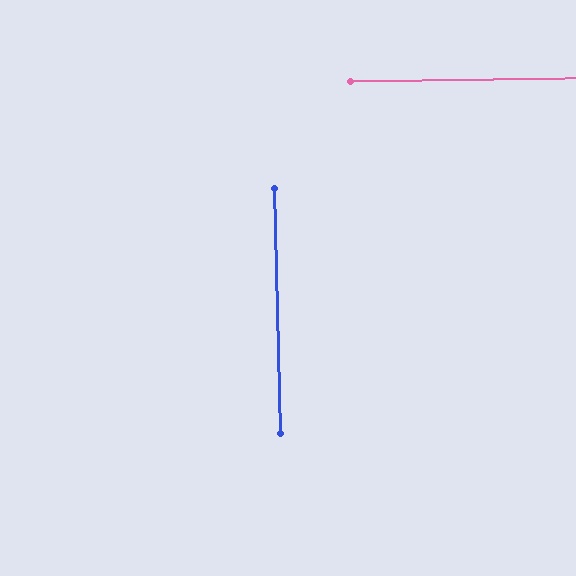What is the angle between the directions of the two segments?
Approximately 89 degrees.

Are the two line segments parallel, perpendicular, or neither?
Perpendicular — they meet at approximately 89°.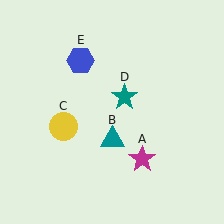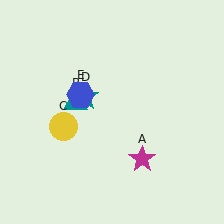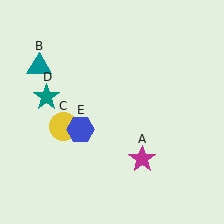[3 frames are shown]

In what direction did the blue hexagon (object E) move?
The blue hexagon (object E) moved down.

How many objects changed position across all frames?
3 objects changed position: teal triangle (object B), teal star (object D), blue hexagon (object E).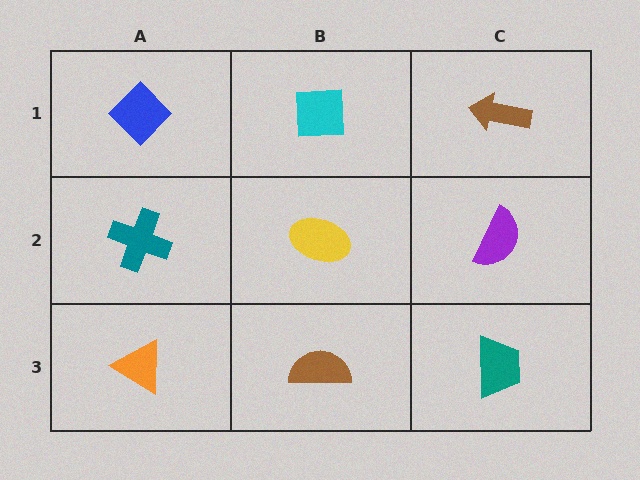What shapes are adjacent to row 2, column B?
A cyan square (row 1, column B), a brown semicircle (row 3, column B), a teal cross (row 2, column A), a purple semicircle (row 2, column C).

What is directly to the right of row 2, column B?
A purple semicircle.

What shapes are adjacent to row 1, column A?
A teal cross (row 2, column A), a cyan square (row 1, column B).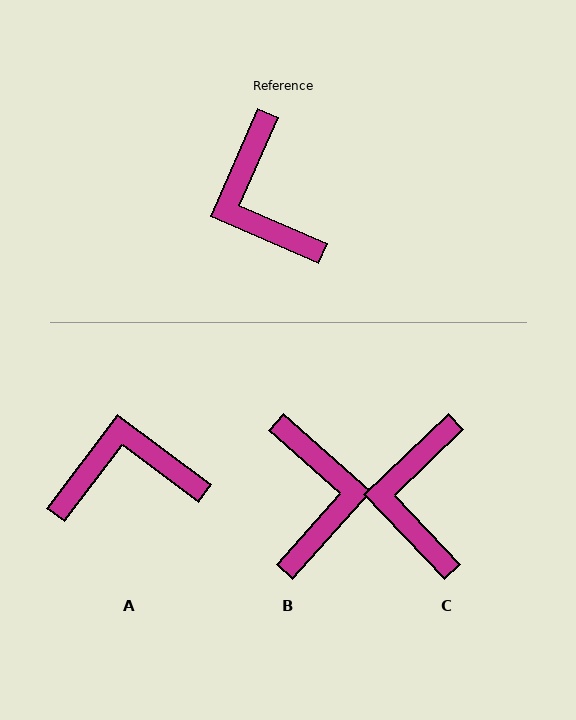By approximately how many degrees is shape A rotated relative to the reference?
Approximately 103 degrees clockwise.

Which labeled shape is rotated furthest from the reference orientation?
B, about 162 degrees away.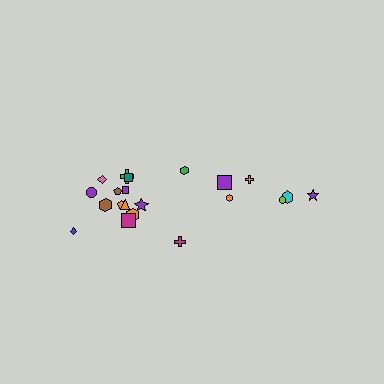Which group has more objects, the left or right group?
The left group.